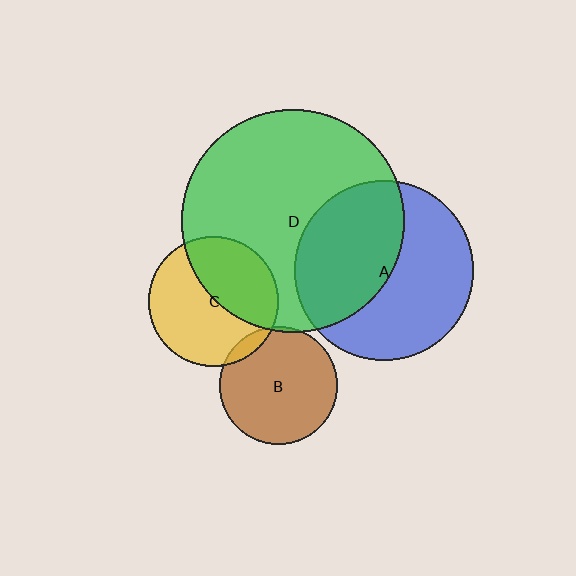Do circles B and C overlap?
Yes.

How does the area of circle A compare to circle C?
Approximately 1.9 times.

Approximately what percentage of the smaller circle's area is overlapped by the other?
Approximately 5%.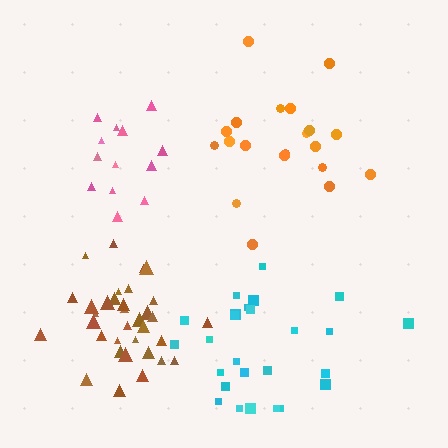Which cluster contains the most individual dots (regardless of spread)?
Brown (35).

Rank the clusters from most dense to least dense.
brown, pink, cyan, orange.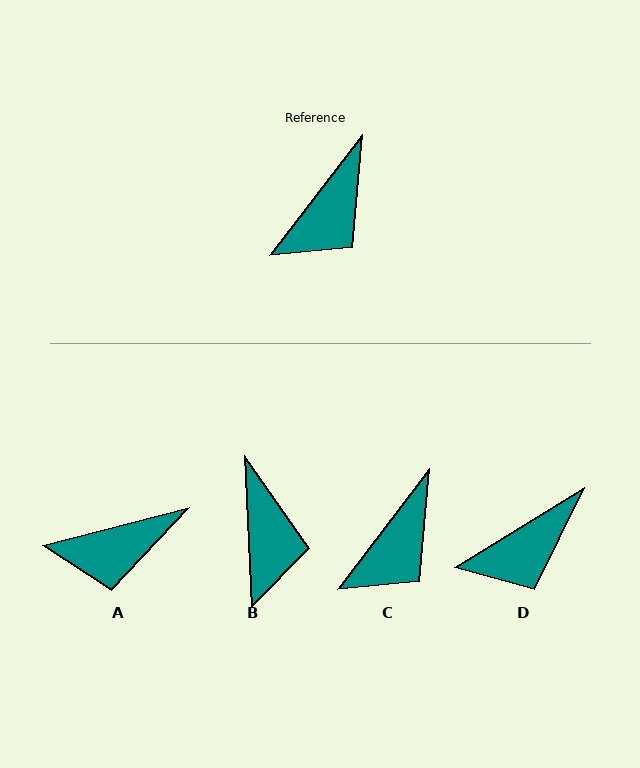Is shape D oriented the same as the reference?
No, it is off by about 21 degrees.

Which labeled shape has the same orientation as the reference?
C.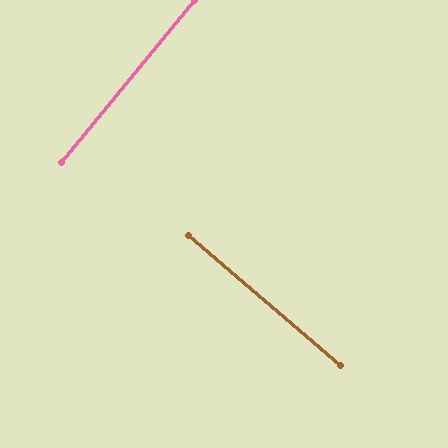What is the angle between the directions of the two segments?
Approximately 89 degrees.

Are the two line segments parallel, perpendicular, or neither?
Perpendicular — they meet at approximately 89°.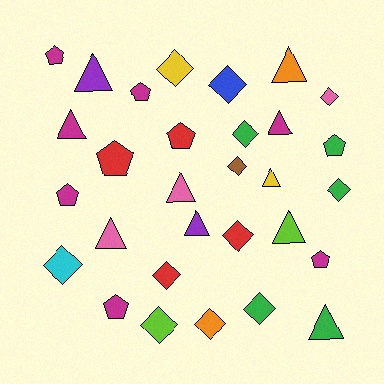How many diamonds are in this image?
There are 12 diamonds.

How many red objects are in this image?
There are 4 red objects.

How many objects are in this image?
There are 30 objects.